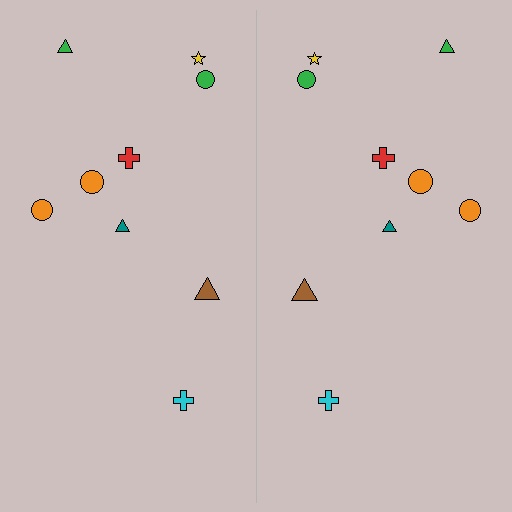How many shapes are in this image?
There are 18 shapes in this image.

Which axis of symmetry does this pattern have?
The pattern has a vertical axis of symmetry running through the center of the image.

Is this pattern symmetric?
Yes, this pattern has bilateral (reflection) symmetry.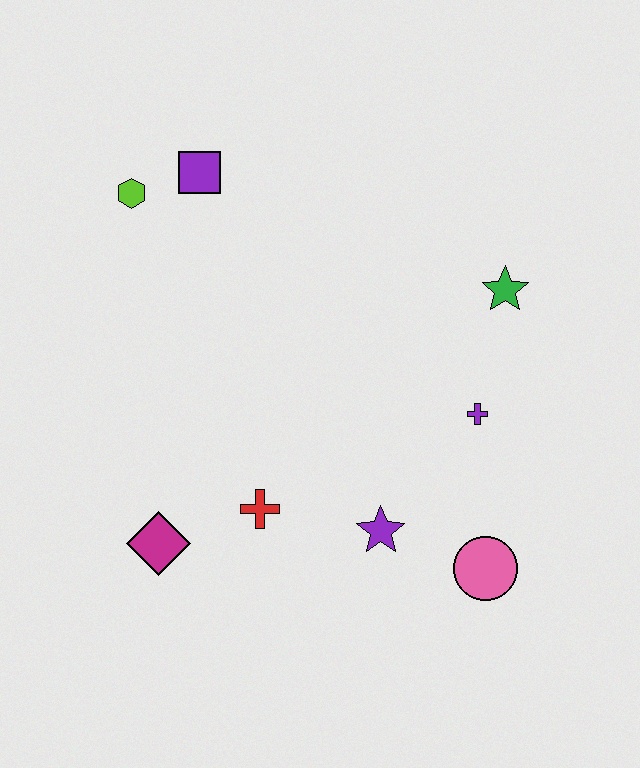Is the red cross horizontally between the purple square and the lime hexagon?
No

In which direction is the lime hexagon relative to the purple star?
The lime hexagon is above the purple star.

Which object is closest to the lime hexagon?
The purple square is closest to the lime hexagon.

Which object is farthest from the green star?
The magenta diamond is farthest from the green star.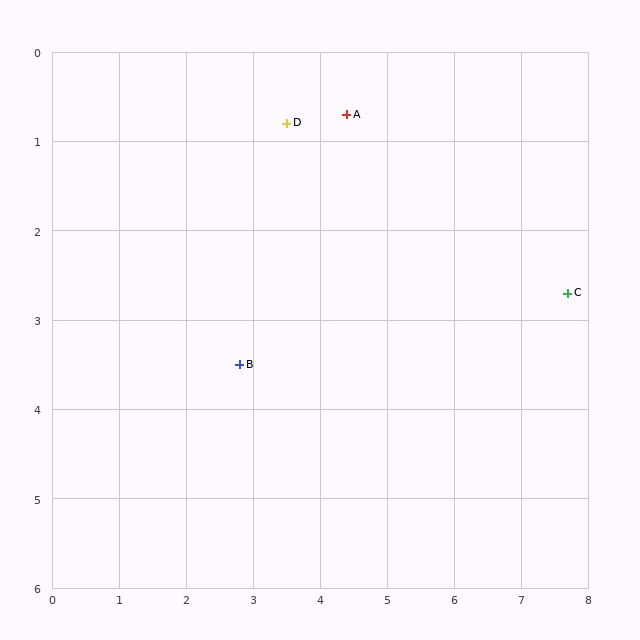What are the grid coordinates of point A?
Point A is at approximately (4.4, 0.7).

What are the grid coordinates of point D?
Point D is at approximately (3.5, 0.8).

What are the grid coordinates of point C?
Point C is at approximately (7.7, 2.7).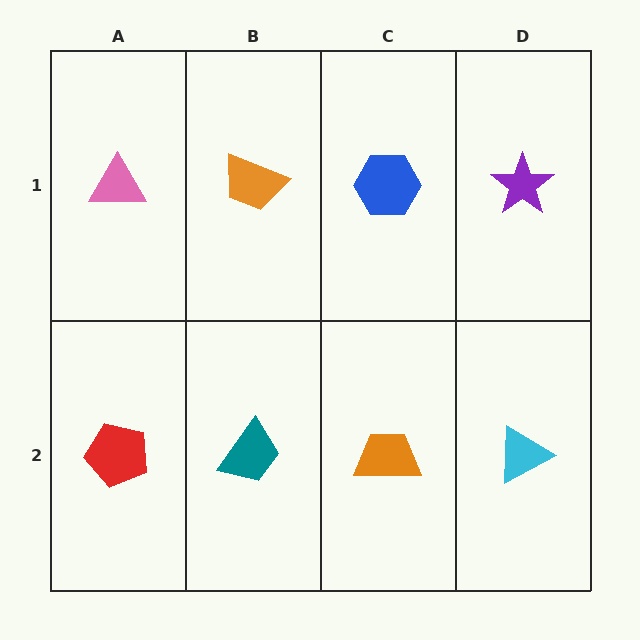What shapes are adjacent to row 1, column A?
A red pentagon (row 2, column A), an orange trapezoid (row 1, column B).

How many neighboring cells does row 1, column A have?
2.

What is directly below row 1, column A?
A red pentagon.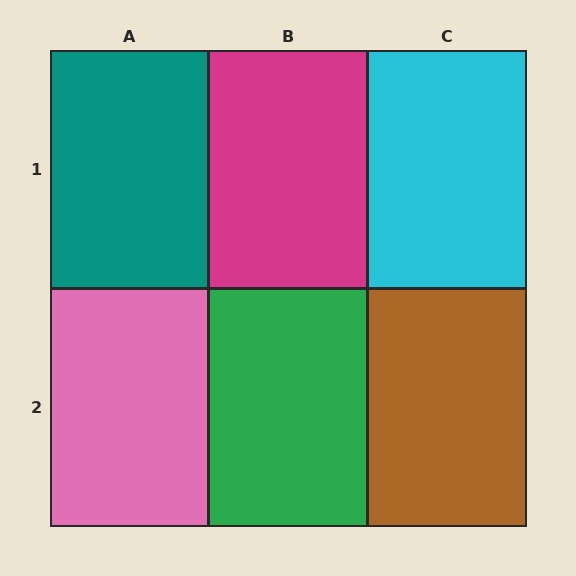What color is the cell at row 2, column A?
Pink.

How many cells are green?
1 cell is green.